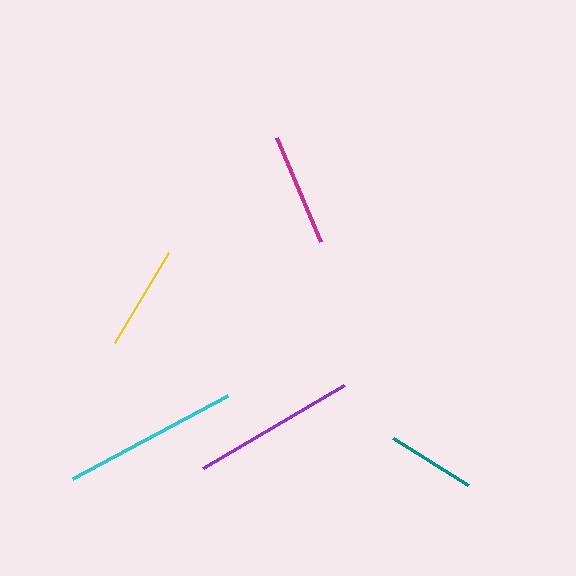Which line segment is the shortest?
The teal line is the shortest at approximately 88 pixels.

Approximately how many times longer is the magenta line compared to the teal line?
The magenta line is approximately 1.3 times the length of the teal line.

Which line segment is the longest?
The cyan line is the longest at approximately 175 pixels.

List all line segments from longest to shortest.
From longest to shortest: cyan, purple, magenta, yellow, teal.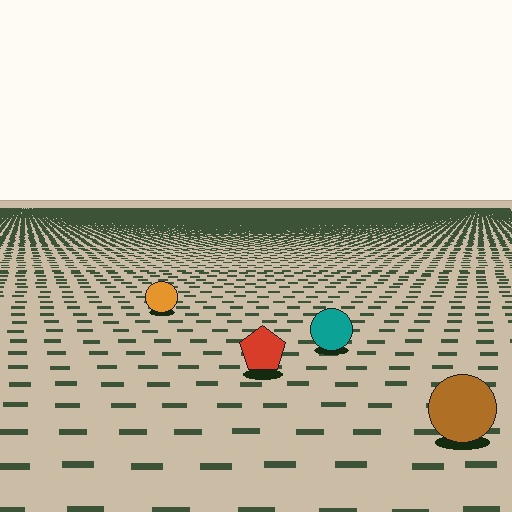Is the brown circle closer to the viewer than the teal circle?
Yes. The brown circle is closer — you can tell from the texture gradient: the ground texture is coarser near it.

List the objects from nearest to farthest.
From nearest to farthest: the brown circle, the red pentagon, the teal circle, the orange circle.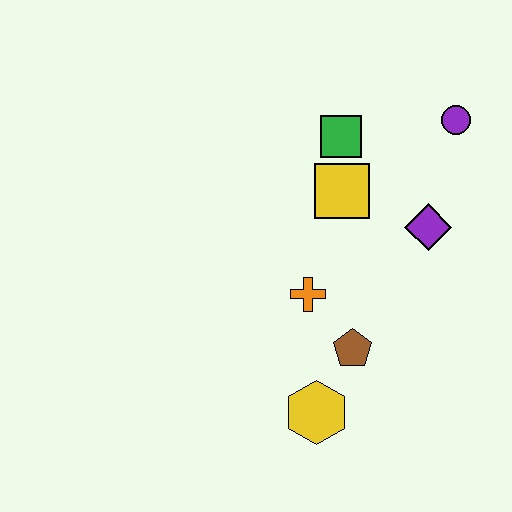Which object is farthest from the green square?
The yellow hexagon is farthest from the green square.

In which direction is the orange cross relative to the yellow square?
The orange cross is below the yellow square.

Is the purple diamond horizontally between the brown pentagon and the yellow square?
No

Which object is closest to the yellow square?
The green square is closest to the yellow square.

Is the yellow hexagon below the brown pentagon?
Yes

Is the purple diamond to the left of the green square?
No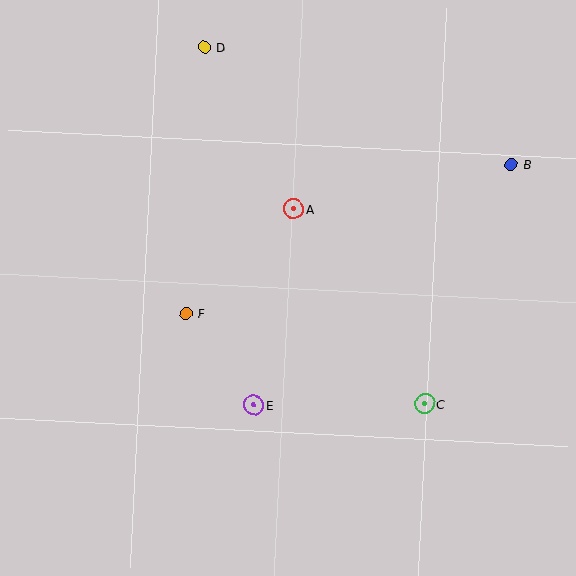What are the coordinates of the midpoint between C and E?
The midpoint between C and E is at (339, 404).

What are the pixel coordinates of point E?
Point E is at (254, 405).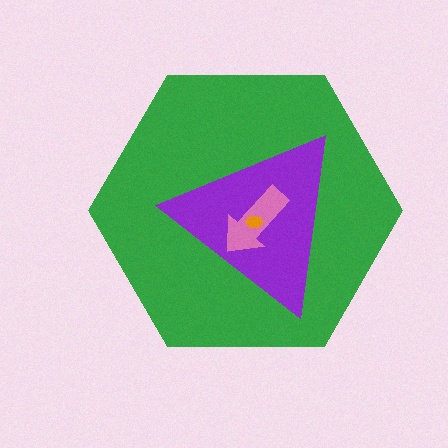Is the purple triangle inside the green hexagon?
Yes.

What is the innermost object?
The orange ellipse.